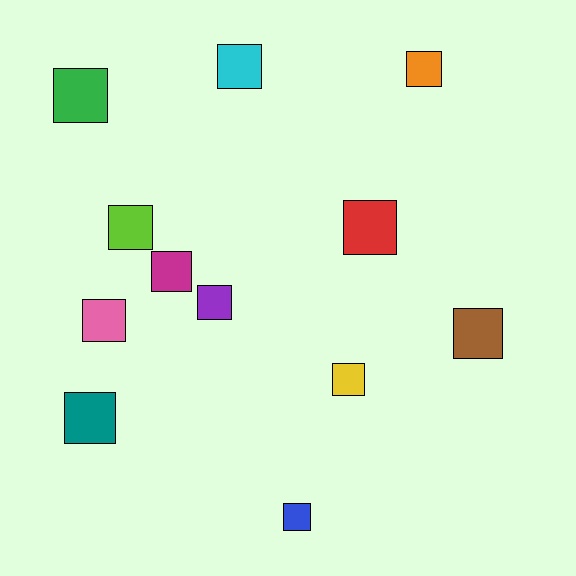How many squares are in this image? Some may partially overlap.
There are 12 squares.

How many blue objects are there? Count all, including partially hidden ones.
There is 1 blue object.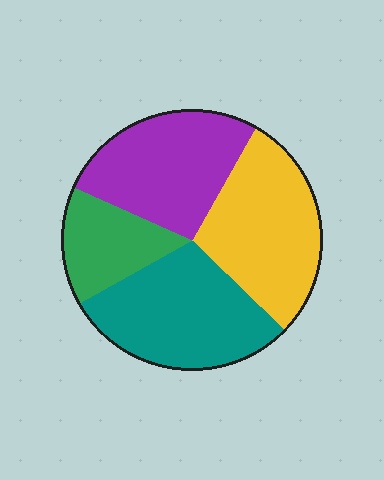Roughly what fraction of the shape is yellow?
Yellow covers roughly 30% of the shape.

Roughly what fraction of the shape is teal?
Teal takes up about one third (1/3) of the shape.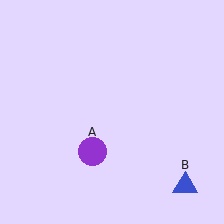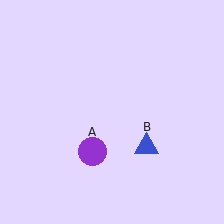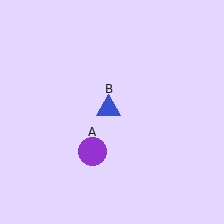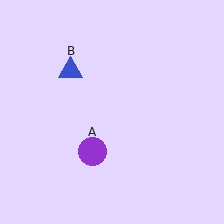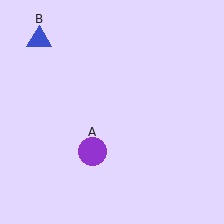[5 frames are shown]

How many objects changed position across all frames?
1 object changed position: blue triangle (object B).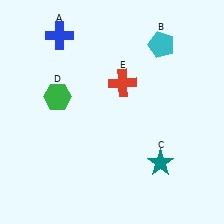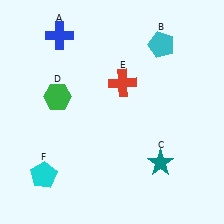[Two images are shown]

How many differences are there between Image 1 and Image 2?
There is 1 difference between the two images.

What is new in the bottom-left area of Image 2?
A cyan pentagon (F) was added in the bottom-left area of Image 2.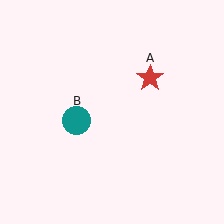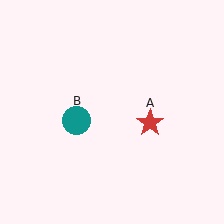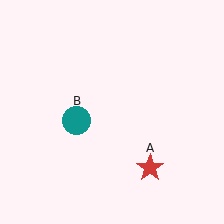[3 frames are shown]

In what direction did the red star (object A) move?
The red star (object A) moved down.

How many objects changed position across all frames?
1 object changed position: red star (object A).